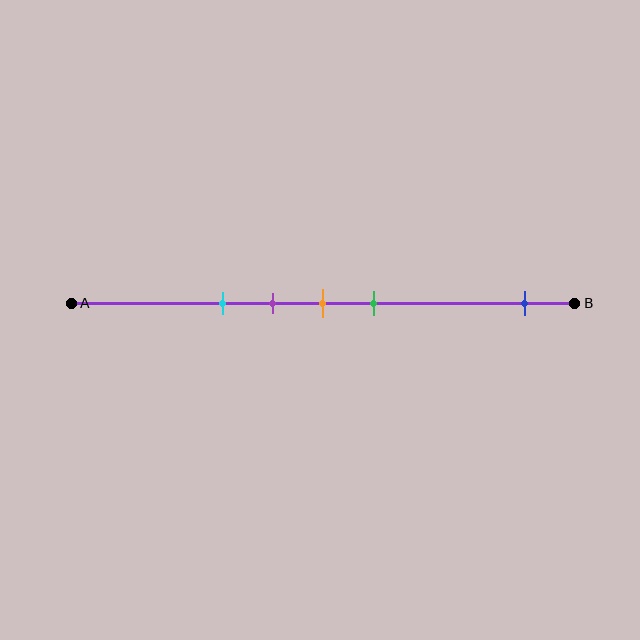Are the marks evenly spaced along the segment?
No, the marks are not evenly spaced.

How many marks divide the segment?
There are 5 marks dividing the segment.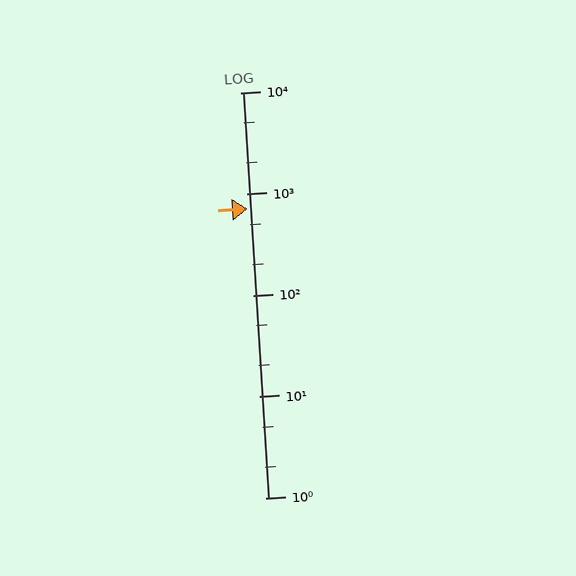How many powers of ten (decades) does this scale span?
The scale spans 4 decades, from 1 to 10000.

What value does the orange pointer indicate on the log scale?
The pointer indicates approximately 710.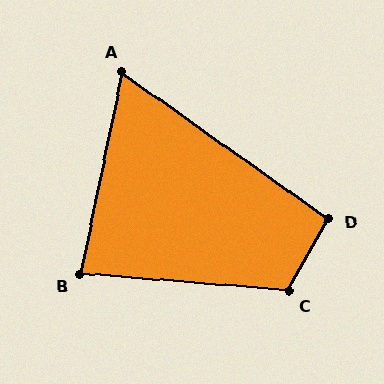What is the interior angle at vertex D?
Approximately 97 degrees (obtuse).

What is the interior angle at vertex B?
Approximately 83 degrees (acute).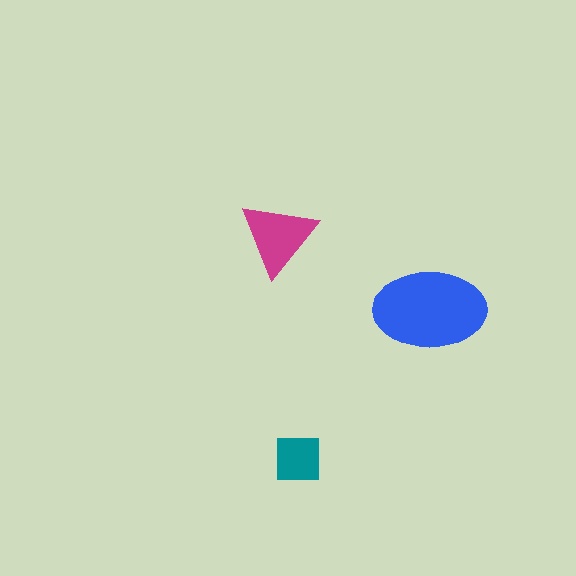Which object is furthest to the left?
The magenta triangle is leftmost.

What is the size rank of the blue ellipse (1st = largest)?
1st.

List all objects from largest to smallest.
The blue ellipse, the magenta triangle, the teal square.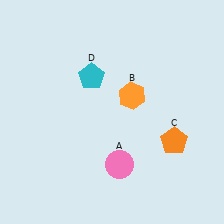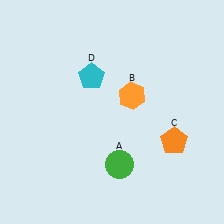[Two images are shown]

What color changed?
The circle (A) changed from pink in Image 1 to green in Image 2.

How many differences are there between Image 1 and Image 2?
There is 1 difference between the two images.